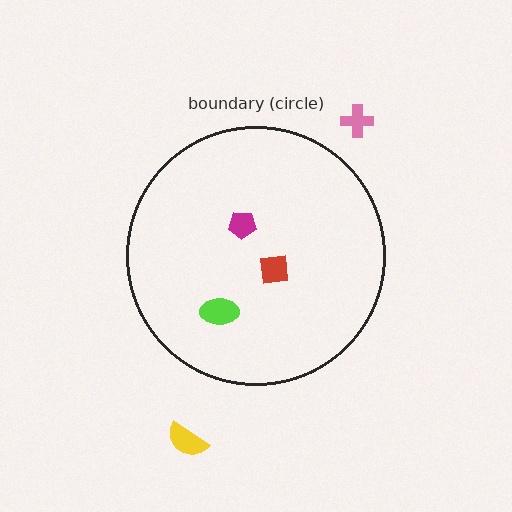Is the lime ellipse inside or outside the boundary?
Inside.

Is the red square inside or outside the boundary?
Inside.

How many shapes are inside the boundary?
3 inside, 2 outside.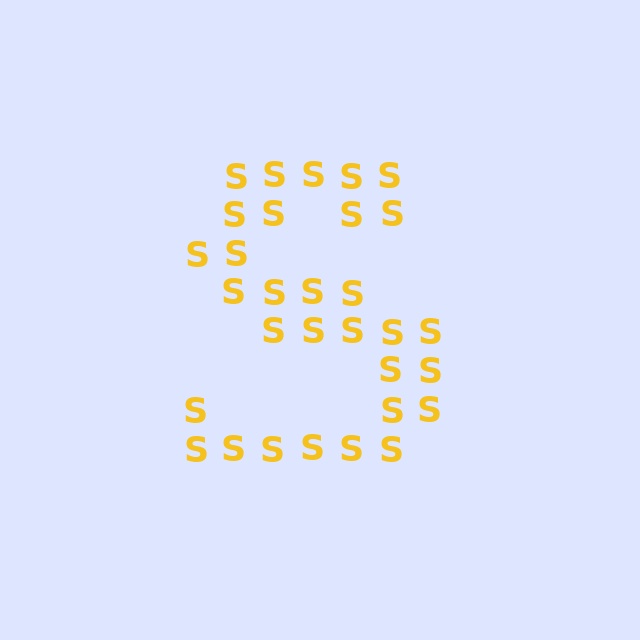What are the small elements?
The small elements are letter S's.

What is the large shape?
The large shape is the letter S.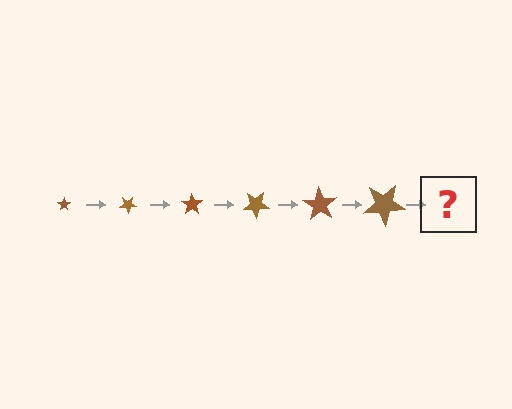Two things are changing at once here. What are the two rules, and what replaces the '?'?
The two rules are that the star grows larger each step and it rotates 35 degrees each step. The '?' should be a star, larger than the previous one and rotated 210 degrees from the start.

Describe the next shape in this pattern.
It should be a star, larger than the previous one and rotated 210 degrees from the start.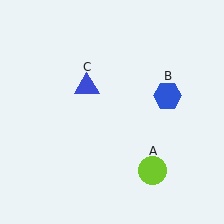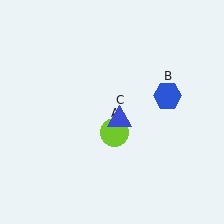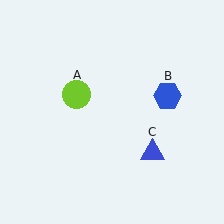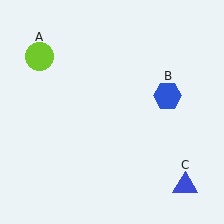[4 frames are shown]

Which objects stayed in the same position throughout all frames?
Blue hexagon (object B) remained stationary.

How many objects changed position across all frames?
2 objects changed position: lime circle (object A), blue triangle (object C).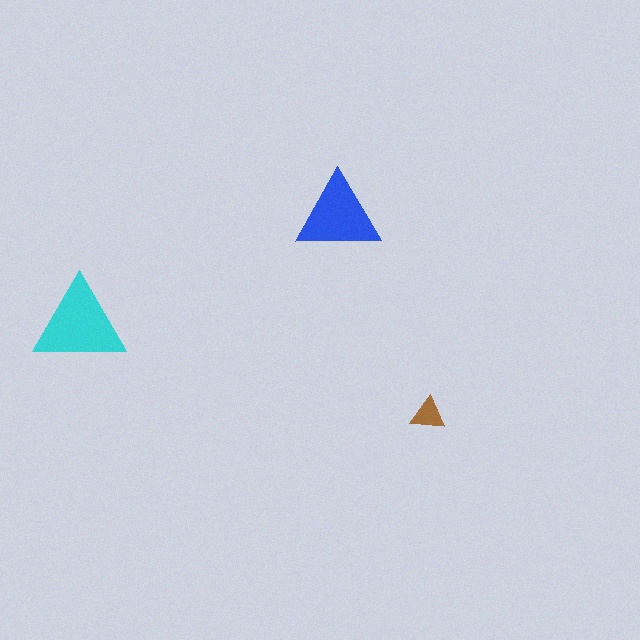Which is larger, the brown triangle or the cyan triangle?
The cyan one.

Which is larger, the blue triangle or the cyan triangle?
The cyan one.